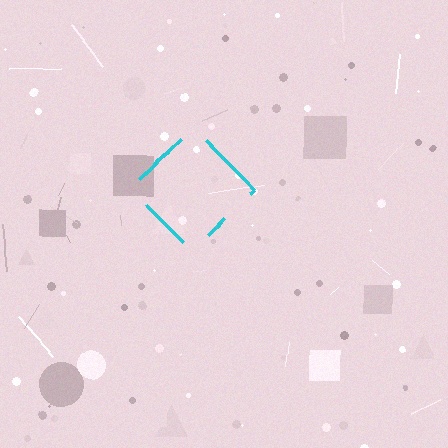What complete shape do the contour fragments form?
The contour fragments form a diamond.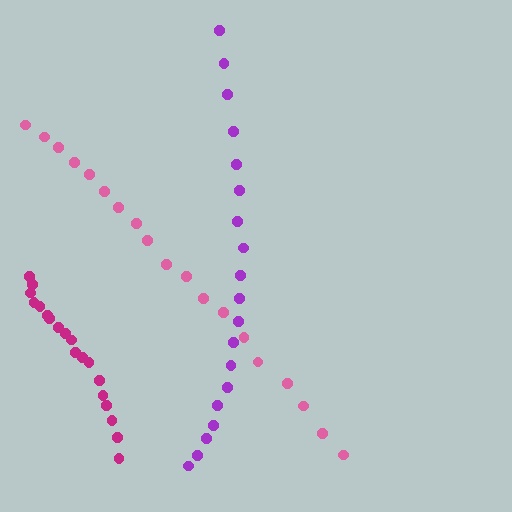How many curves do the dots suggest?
There are 3 distinct paths.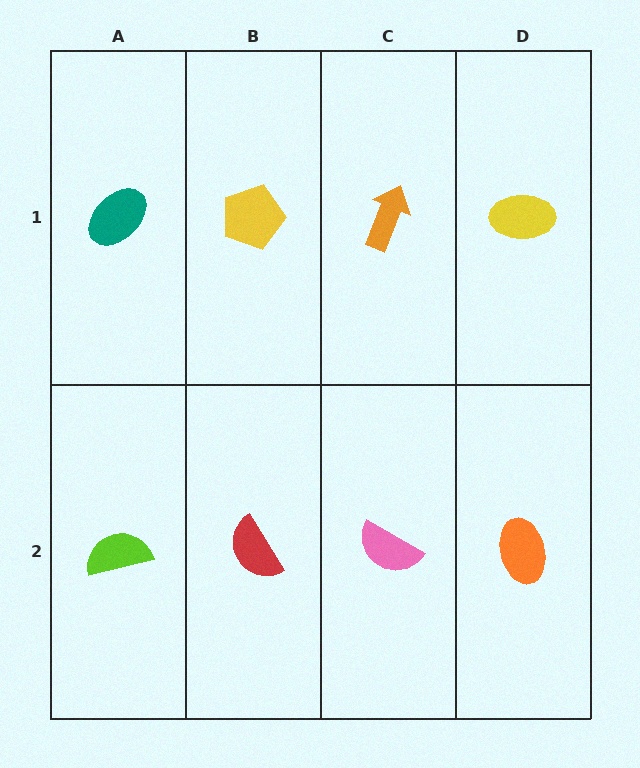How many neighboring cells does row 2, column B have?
3.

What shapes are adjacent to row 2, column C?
An orange arrow (row 1, column C), a red semicircle (row 2, column B), an orange ellipse (row 2, column D).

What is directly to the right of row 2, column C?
An orange ellipse.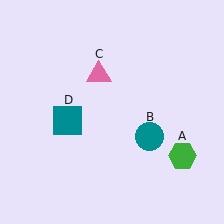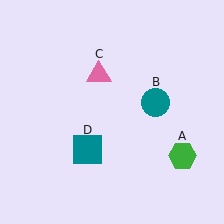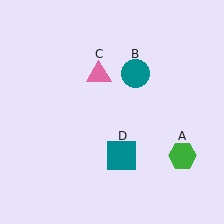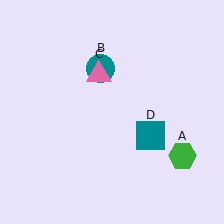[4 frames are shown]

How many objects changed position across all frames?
2 objects changed position: teal circle (object B), teal square (object D).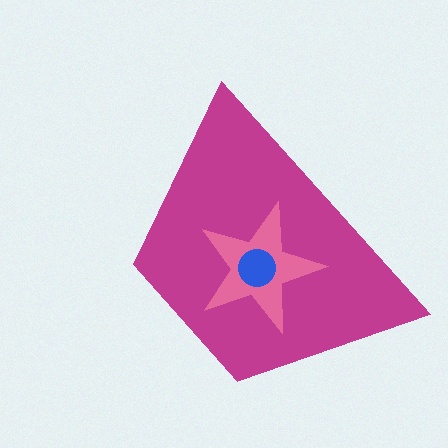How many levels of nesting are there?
3.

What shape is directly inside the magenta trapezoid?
The pink star.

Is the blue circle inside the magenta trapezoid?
Yes.